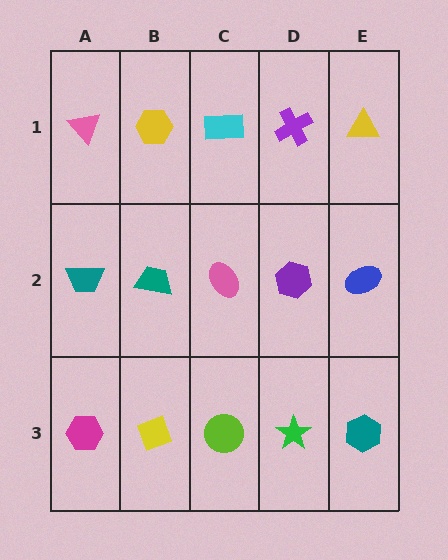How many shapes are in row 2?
5 shapes.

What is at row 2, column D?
A purple hexagon.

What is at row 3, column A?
A magenta hexagon.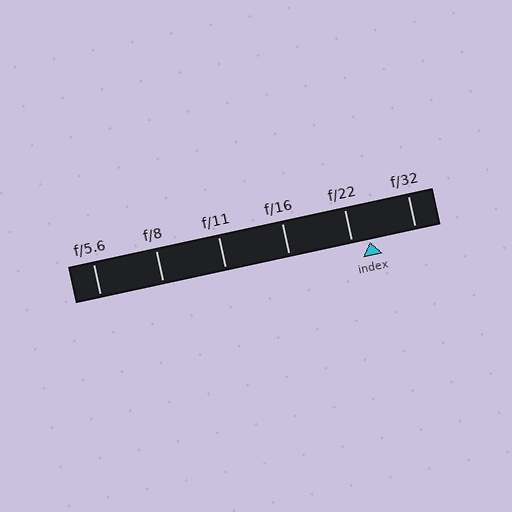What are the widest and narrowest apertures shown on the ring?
The widest aperture shown is f/5.6 and the narrowest is f/32.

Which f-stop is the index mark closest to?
The index mark is closest to f/22.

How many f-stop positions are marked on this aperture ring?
There are 6 f-stop positions marked.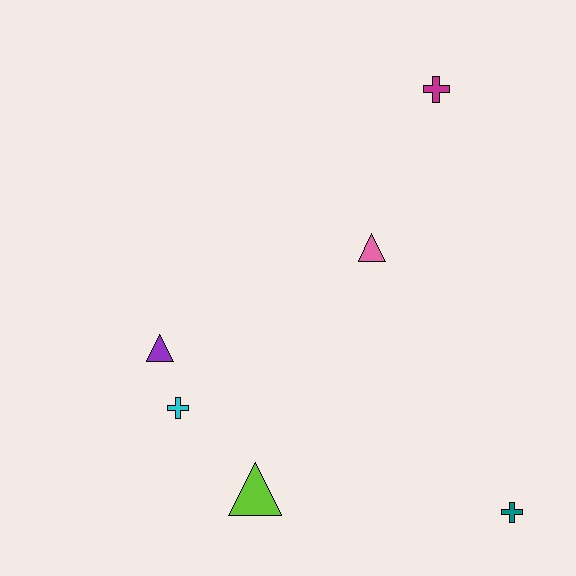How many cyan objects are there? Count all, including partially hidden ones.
There is 1 cyan object.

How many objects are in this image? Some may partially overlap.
There are 6 objects.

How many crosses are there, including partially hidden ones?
There are 3 crosses.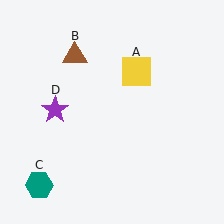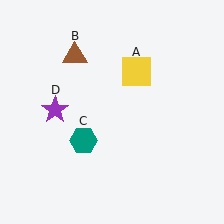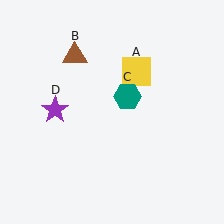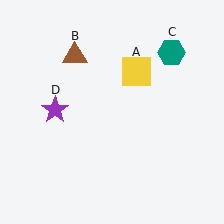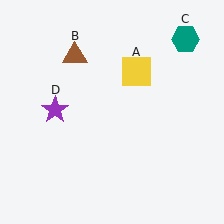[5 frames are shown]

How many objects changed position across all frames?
1 object changed position: teal hexagon (object C).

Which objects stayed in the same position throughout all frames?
Yellow square (object A) and brown triangle (object B) and purple star (object D) remained stationary.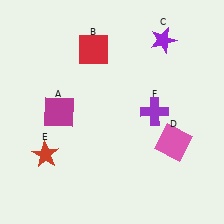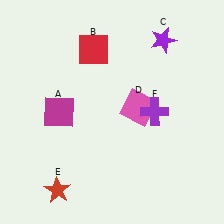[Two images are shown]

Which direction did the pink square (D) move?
The pink square (D) moved left.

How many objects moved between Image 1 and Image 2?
2 objects moved between the two images.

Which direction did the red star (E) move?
The red star (E) moved down.